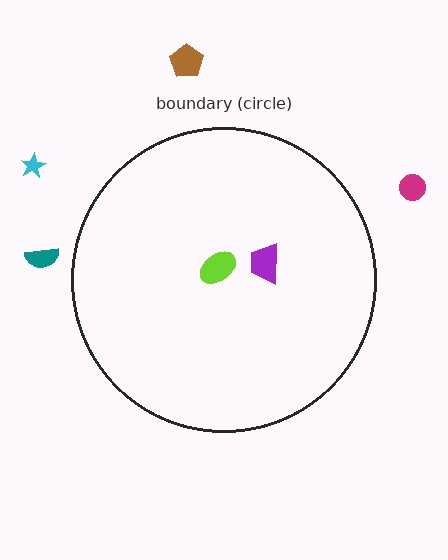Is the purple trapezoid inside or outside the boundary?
Inside.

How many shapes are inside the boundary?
2 inside, 4 outside.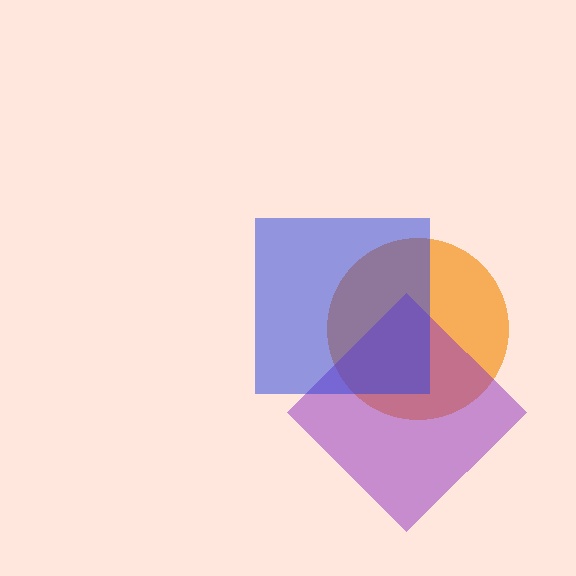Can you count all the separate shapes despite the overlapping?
Yes, there are 3 separate shapes.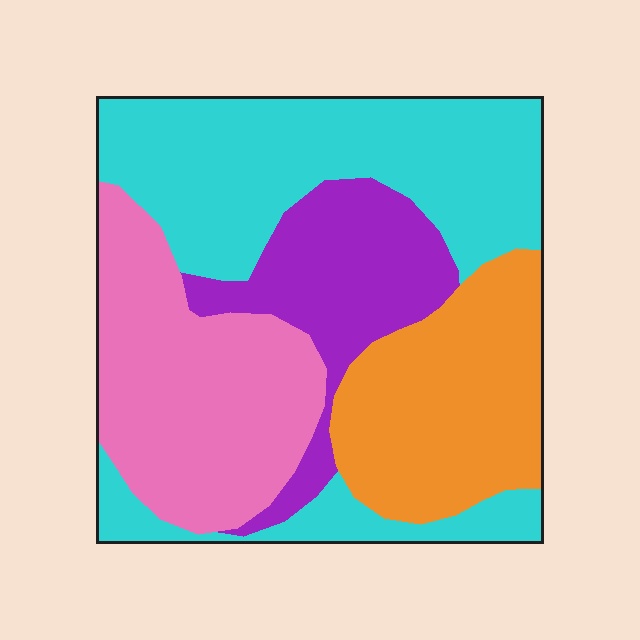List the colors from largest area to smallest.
From largest to smallest: cyan, pink, orange, purple.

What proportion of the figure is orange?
Orange takes up less than a quarter of the figure.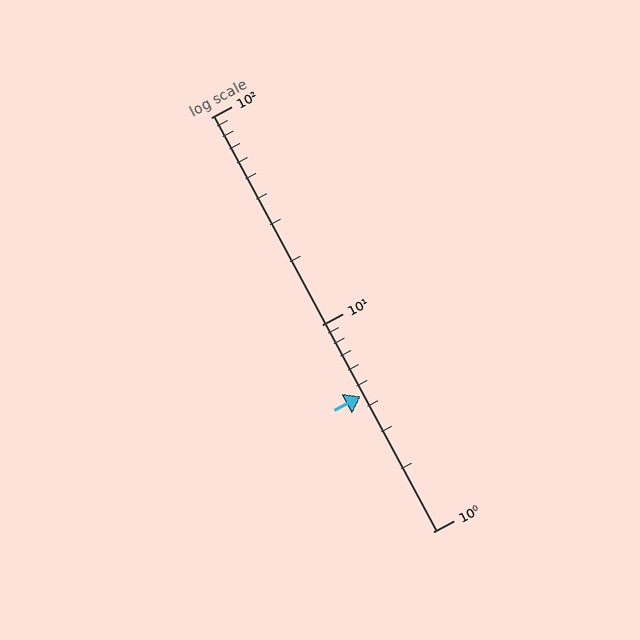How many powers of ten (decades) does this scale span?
The scale spans 2 decades, from 1 to 100.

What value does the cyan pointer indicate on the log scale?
The pointer indicates approximately 4.5.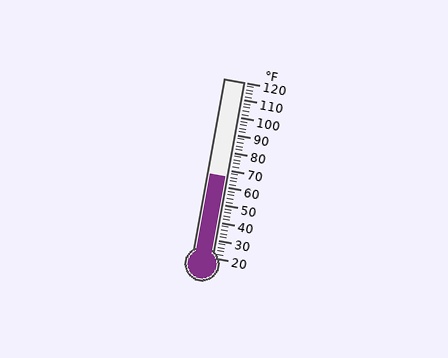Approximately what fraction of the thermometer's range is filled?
The thermometer is filled to approximately 45% of its range.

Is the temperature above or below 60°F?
The temperature is above 60°F.